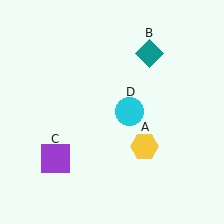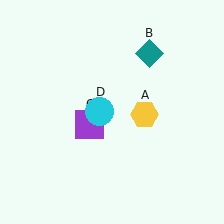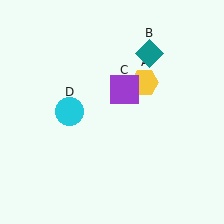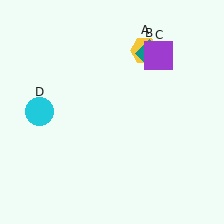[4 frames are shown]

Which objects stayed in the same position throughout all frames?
Teal diamond (object B) remained stationary.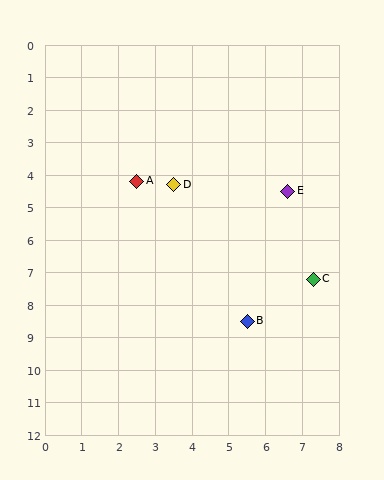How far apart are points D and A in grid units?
Points D and A are about 1.0 grid units apart.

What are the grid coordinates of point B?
Point B is at approximately (5.5, 8.5).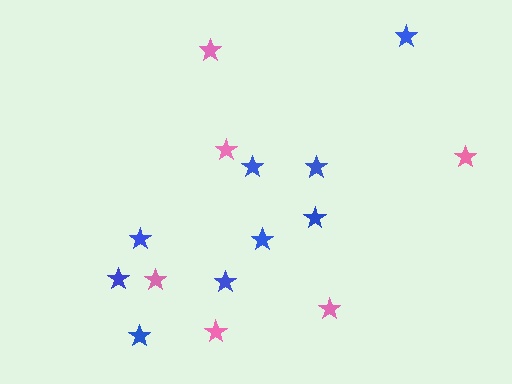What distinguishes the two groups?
There are 2 groups: one group of blue stars (9) and one group of pink stars (6).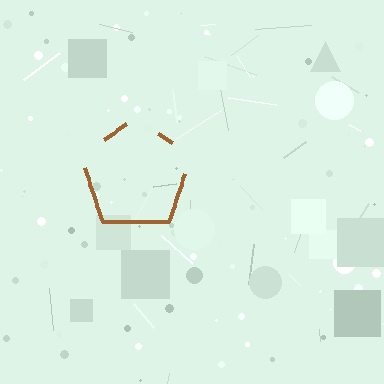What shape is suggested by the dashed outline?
The dashed outline suggests a pentagon.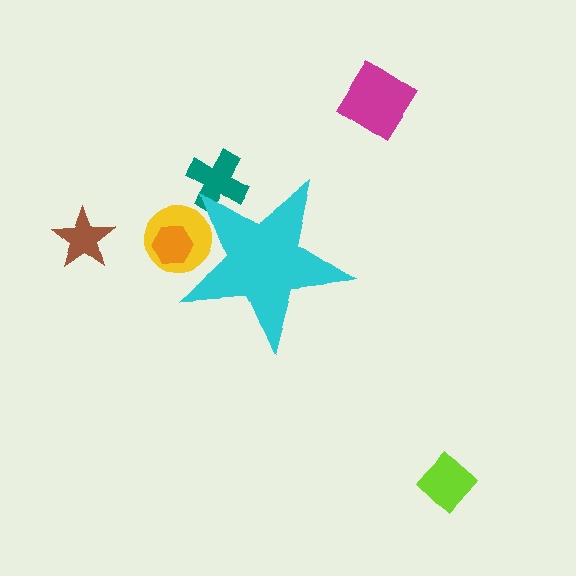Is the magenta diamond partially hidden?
No, the magenta diamond is fully visible.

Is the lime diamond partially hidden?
No, the lime diamond is fully visible.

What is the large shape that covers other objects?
A cyan star.